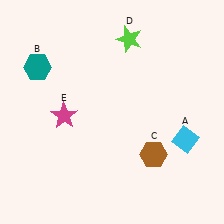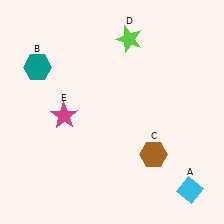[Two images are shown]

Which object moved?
The cyan diamond (A) moved down.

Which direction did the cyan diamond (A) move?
The cyan diamond (A) moved down.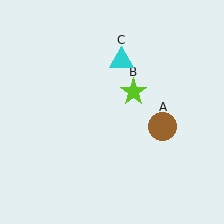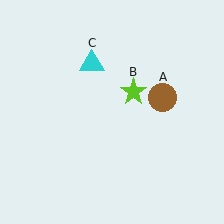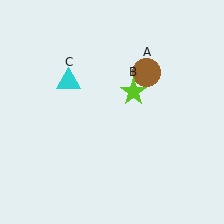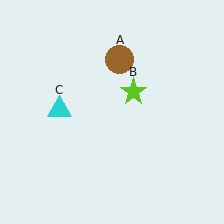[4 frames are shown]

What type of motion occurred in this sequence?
The brown circle (object A), cyan triangle (object C) rotated counterclockwise around the center of the scene.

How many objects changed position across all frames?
2 objects changed position: brown circle (object A), cyan triangle (object C).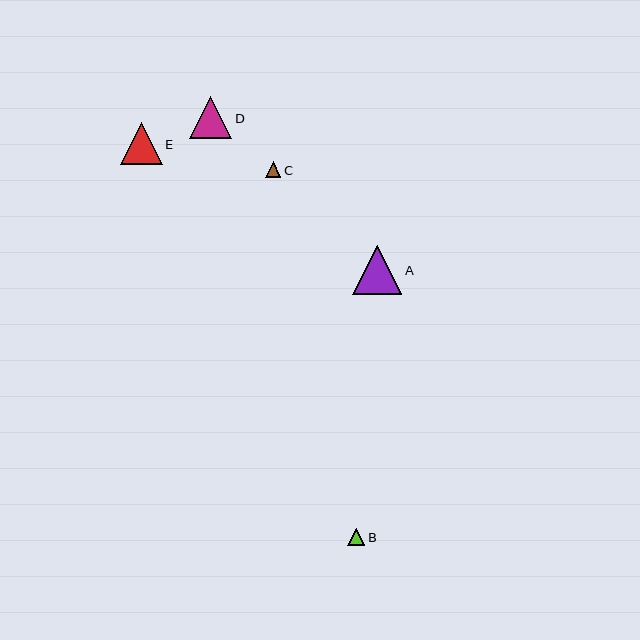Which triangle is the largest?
Triangle A is the largest with a size of approximately 49 pixels.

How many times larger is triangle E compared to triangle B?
Triangle E is approximately 2.4 times the size of triangle B.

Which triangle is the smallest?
Triangle C is the smallest with a size of approximately 15 pixels.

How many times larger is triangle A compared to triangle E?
Triangle A is approximately 1.2 times the size of triangle E.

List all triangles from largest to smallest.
From largest to smallest: A, E, D, B, C.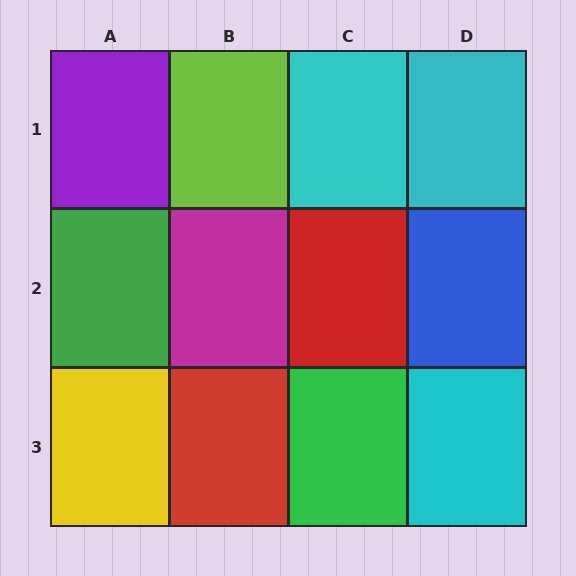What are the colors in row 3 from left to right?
Yellow, red, green, cyan.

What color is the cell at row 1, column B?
Lime.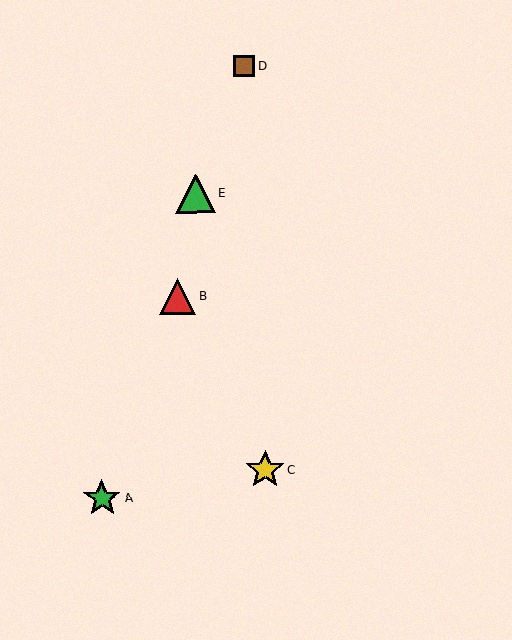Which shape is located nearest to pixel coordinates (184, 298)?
The red triangle (labeled B) at (178, 296) is nearest to that location.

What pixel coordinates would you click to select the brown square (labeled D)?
Click at (244, 66) to select the brown square D.